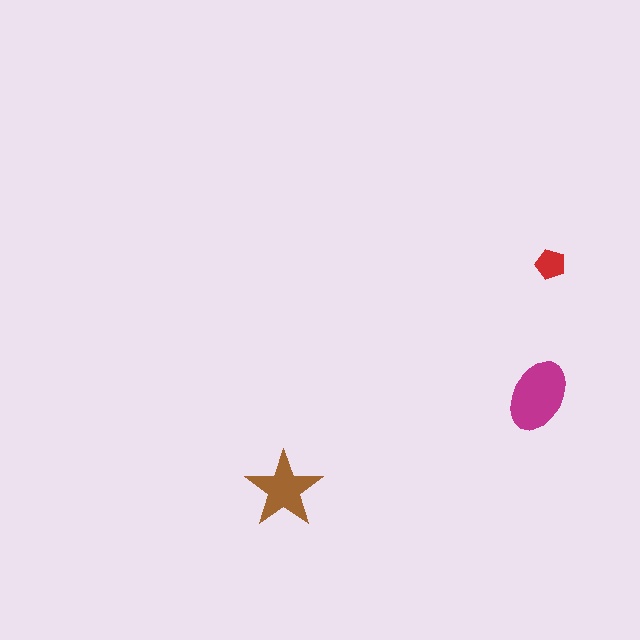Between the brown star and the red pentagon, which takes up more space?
The brown star.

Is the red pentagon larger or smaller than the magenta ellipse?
Smaller.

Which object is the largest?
The magenta ellipse.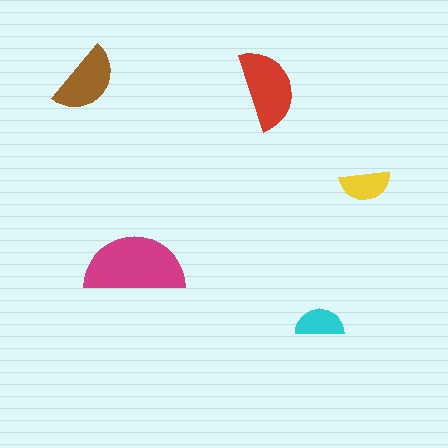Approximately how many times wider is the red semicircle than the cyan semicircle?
About 1.5 times wider.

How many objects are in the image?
There are 5 objects in the image.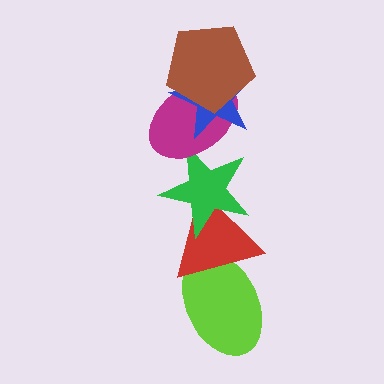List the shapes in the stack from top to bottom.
From top to bottom: the brown pentagon, the blue star, the magenta ellipse, the green star, the red triangle, the lime ellipse.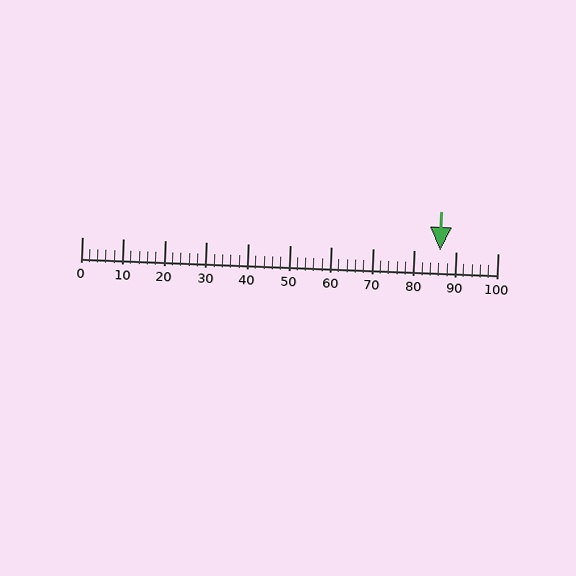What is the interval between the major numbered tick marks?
The major tick marks are spaced 10 units apart.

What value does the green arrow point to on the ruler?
The green arrow points to approximately 86.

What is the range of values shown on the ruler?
The ruler shows values from 0 to 100.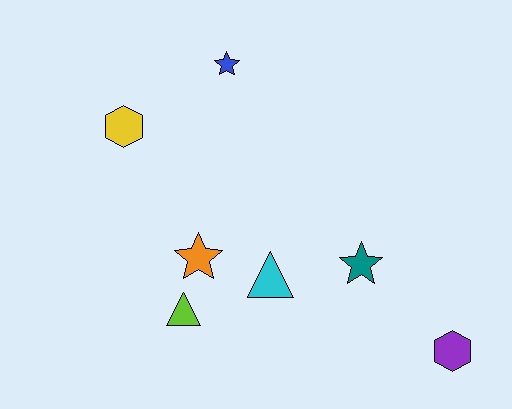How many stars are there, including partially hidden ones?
There are 3 stars.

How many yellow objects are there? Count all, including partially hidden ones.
There is 1 yellow object.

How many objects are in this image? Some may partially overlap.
There are 7 objects.